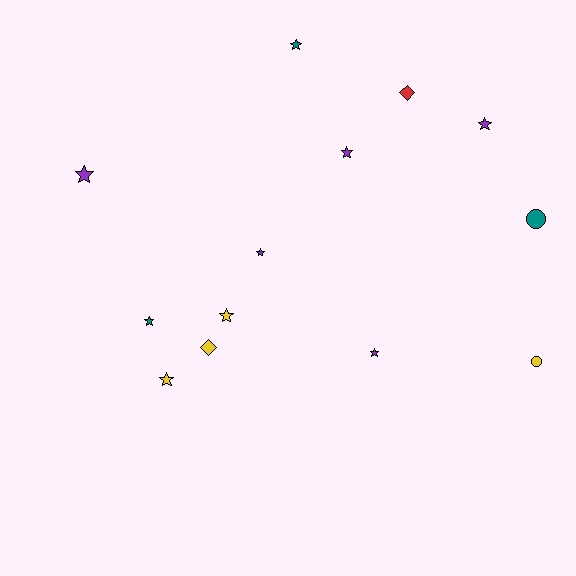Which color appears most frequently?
Purple, with 5 objects.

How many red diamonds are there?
There is 1 red diamond.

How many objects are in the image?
There are 13 objects.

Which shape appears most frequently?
Star, with 9 objects.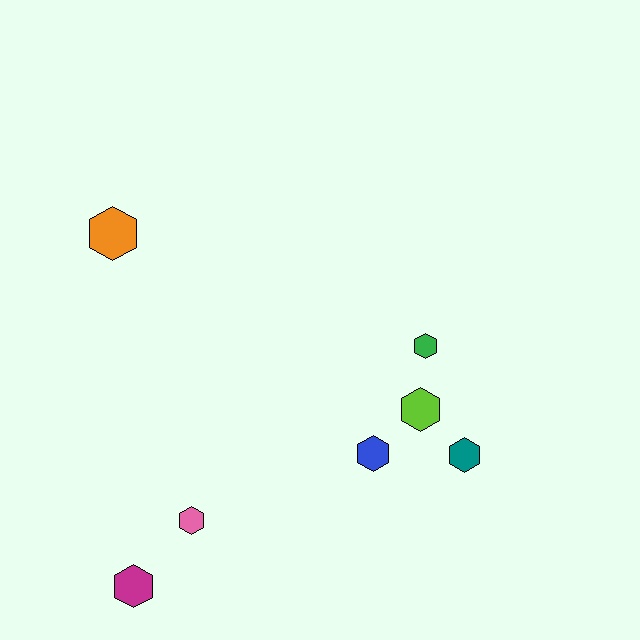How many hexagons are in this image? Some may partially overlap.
There are 7 hexagons.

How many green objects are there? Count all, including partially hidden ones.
There is 1 green object.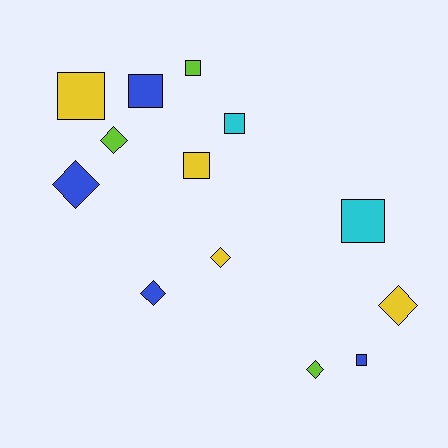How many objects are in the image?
There are 13 objects.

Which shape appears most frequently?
Square, with 7 objects.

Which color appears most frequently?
Blue, with 4 objects.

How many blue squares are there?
There are 2 blue squares.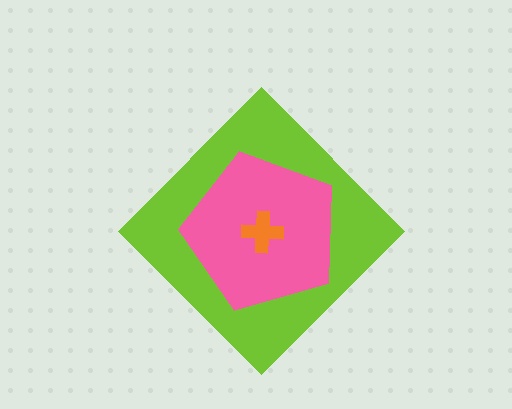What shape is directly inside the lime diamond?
The pink pentagon.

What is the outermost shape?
The lime diamond.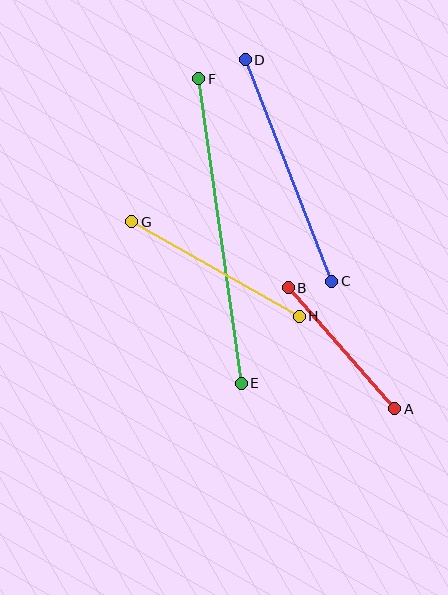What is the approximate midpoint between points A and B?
The midpoint is at approximately (342, 348) pixels.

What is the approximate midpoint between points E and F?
The midpoint is at approximately (220, 231) pixels.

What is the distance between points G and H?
The distance is approximately 192 pixels.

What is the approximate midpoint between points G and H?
The midpoint is at approximately (216, 269) pixels.